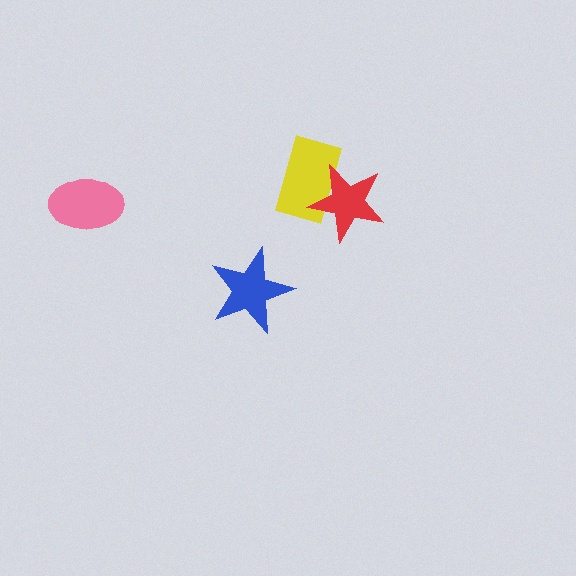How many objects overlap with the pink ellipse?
0 objects overlap with the pink ellipse.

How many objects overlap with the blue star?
0 objects overlap with the blue star.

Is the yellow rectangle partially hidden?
Yes, it is partially covered by another shape.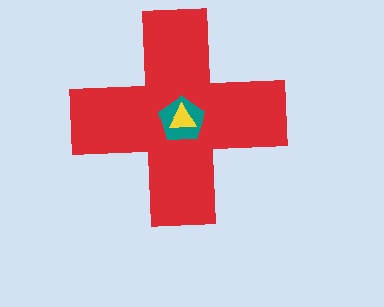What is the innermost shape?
The yellow triangle.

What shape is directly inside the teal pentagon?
The yellow triangle.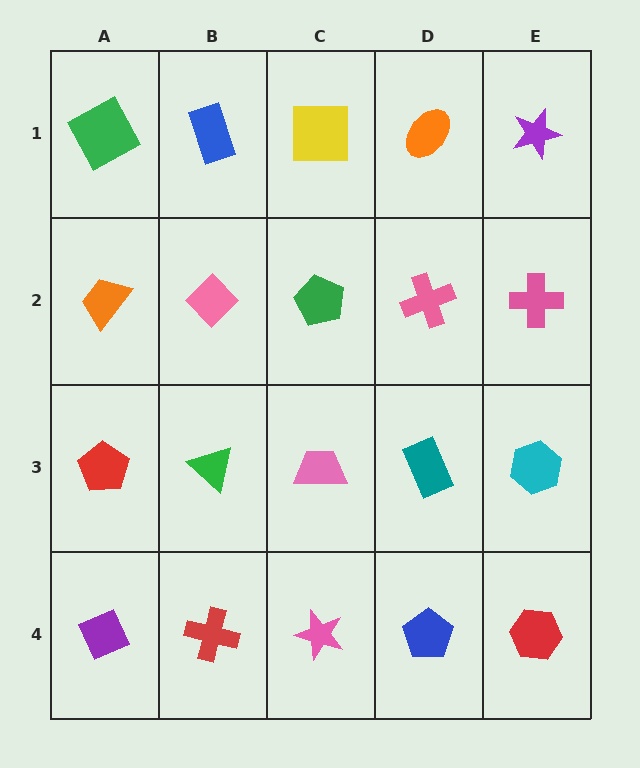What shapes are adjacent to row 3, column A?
An orange trapezoid (row 2, column A), a purple diamond (row 4, column A), a green triangle (row 3, column B).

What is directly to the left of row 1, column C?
A blue rectangle.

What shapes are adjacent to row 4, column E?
A cyan hexagon (row 3, column E), a blue pentagon (row 4, column D).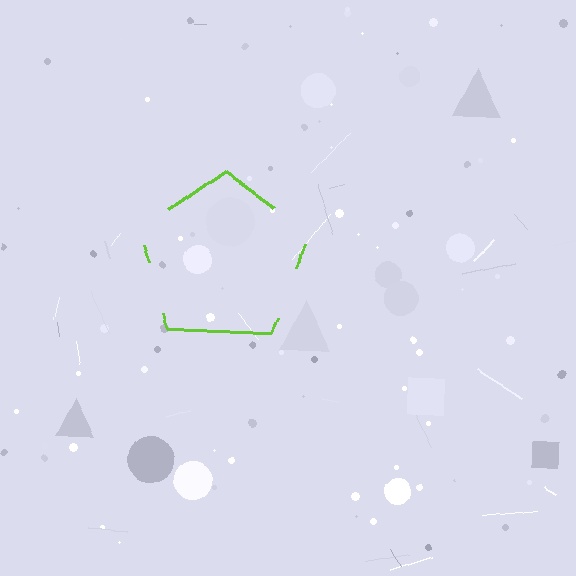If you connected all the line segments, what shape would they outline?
They would outline a pentagon.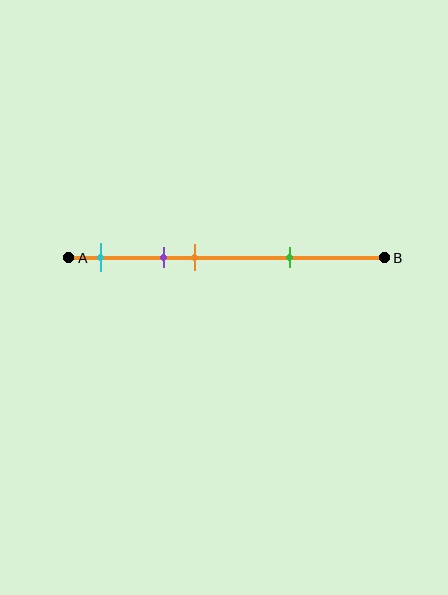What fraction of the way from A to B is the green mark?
The green mark is approximately 70% (0.7) of the way from A to B.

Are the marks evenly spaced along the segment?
No, the marks are not evenly spaced.